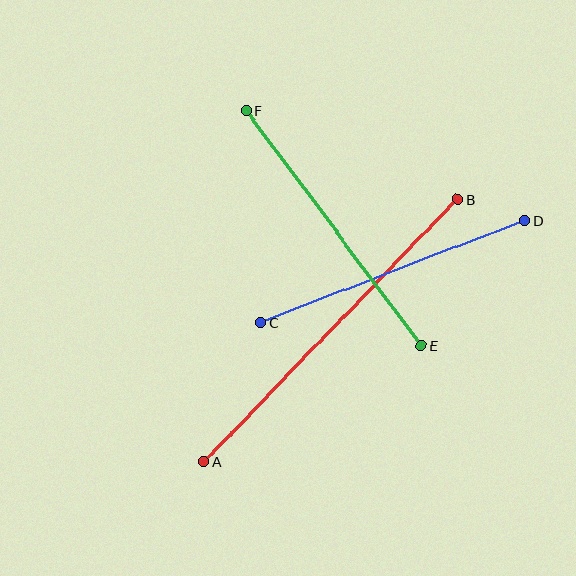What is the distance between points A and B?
The distance is approximately 365 pixels.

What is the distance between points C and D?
The distance is approximately 283 pixels.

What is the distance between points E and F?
The distance is approximately 293 pixels.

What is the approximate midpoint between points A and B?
The midpoint is at approximately (331, 331) pixels.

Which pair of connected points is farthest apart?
Points A and B are farthest apart.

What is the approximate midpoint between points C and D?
The midpoint is at approximately (392, 272) pixels.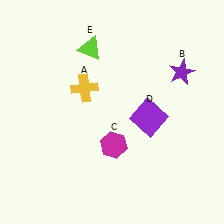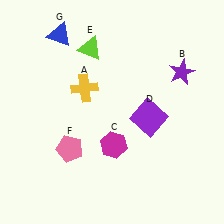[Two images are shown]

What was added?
A pink pentagon (F), a blue triangle (G) were added in Image 2.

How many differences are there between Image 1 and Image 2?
There are 2 differences between the two images.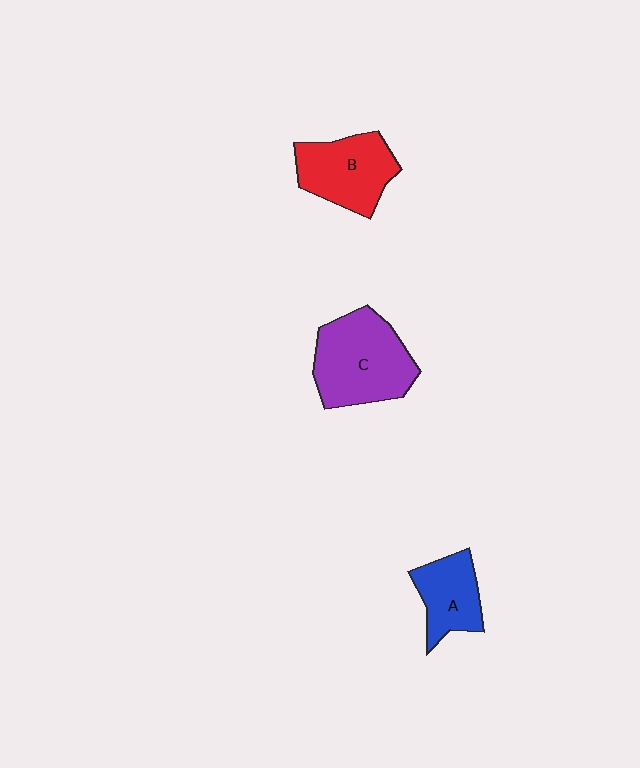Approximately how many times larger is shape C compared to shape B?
Approximately 1.3 times.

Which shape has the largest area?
Shape C (purple).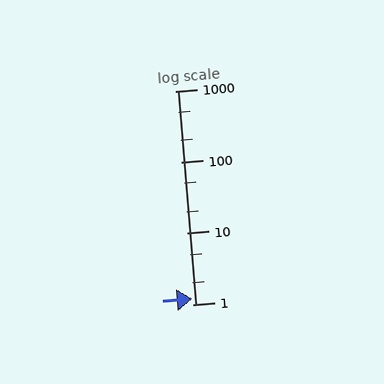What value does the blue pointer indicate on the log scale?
The pointer indicates approximately 1.2.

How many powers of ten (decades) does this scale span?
The scale spans 3 decades, from 1 to 1000.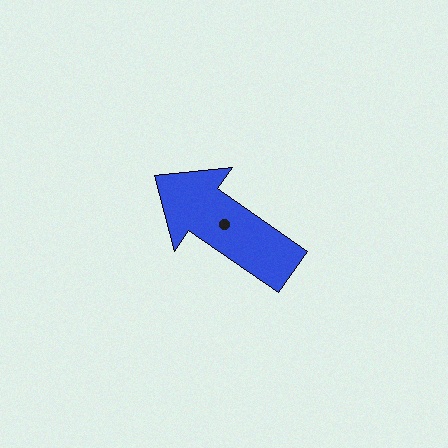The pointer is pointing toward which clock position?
Roughly 10 o'clock.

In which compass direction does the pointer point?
Northwest.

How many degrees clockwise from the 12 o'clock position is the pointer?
Approximately 305 degrees.